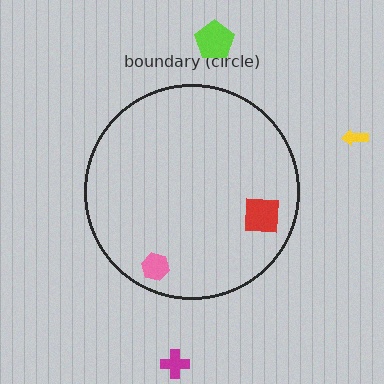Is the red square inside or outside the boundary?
Inside.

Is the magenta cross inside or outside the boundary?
Outside.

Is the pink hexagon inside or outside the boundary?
Inside.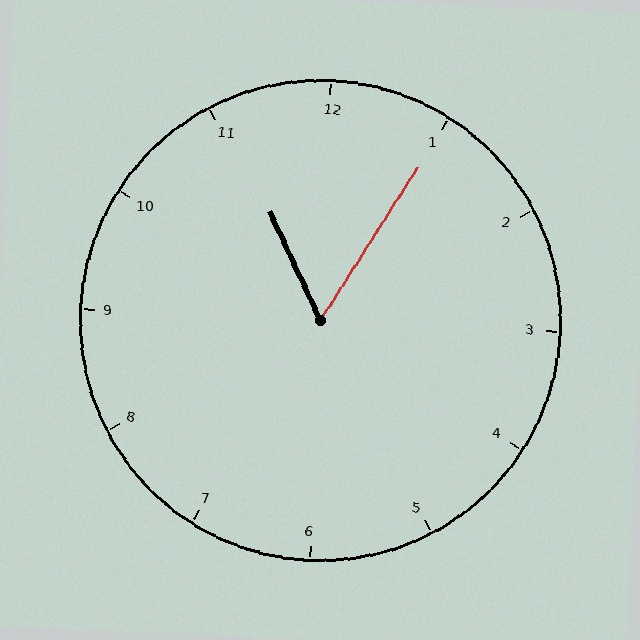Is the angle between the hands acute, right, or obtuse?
It is acute.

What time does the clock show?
11:05.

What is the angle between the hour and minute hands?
Approximately 58 degrees.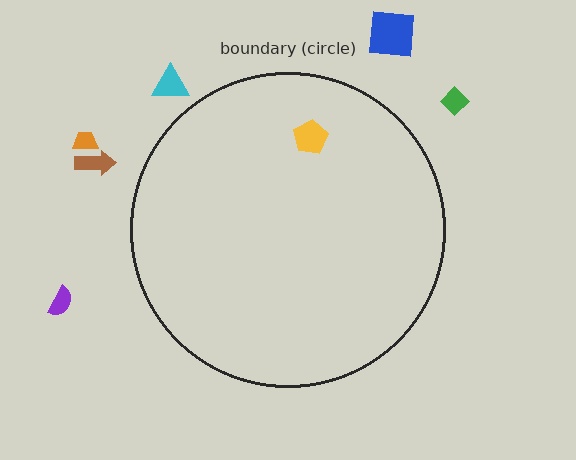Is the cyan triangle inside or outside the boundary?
Outside.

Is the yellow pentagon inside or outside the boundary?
Inside.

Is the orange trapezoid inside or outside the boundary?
Outside.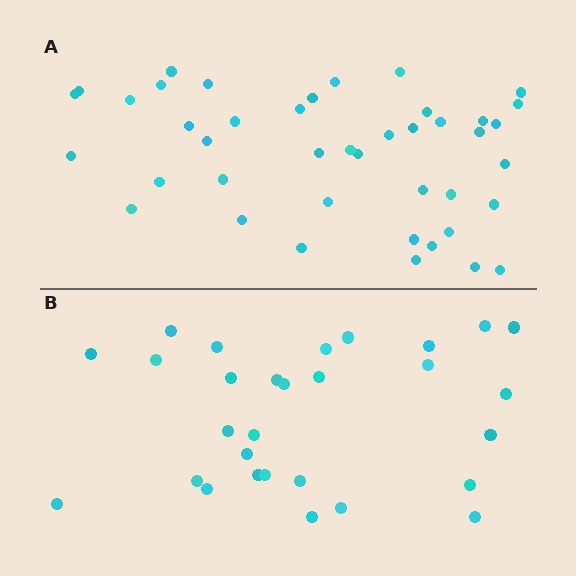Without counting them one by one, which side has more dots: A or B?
Region A (the top region) has more dots.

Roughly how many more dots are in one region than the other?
Region A has approximately 15 more dots than region B.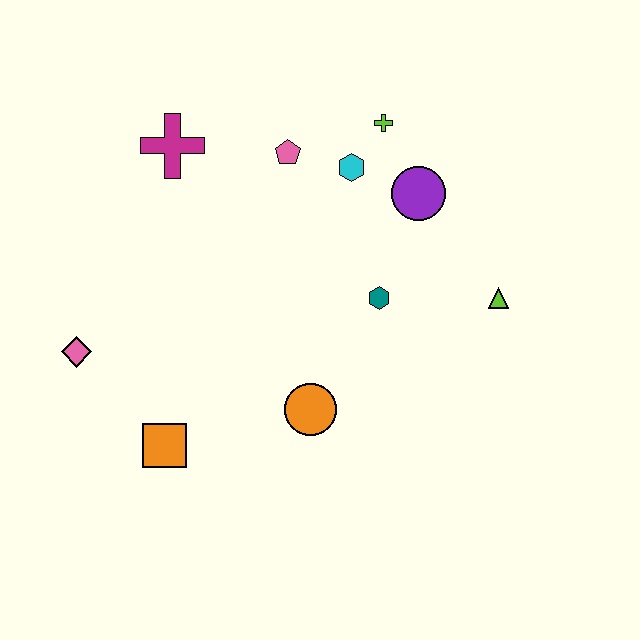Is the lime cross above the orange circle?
Yes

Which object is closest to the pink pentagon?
The cyan hexagon is closest to the pink pentagon.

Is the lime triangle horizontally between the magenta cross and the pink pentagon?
No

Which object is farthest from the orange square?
The lime cross is farthest from the orange square.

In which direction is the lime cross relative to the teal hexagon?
The lime cross is above the teal hexagon.